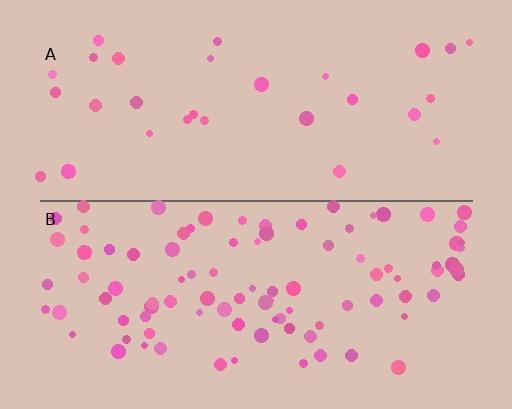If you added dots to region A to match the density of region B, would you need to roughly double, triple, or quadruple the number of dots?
Approximately triple.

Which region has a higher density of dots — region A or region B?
B (the bottom).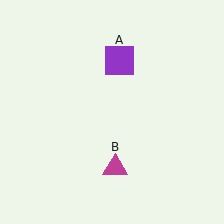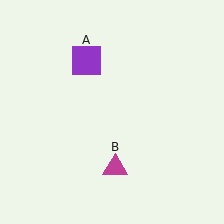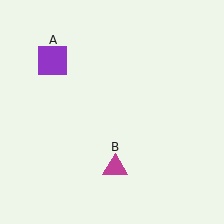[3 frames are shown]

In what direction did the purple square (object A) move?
The purple square (object A) moved left.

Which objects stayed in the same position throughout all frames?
Magenta triangle (object B) remained stationary.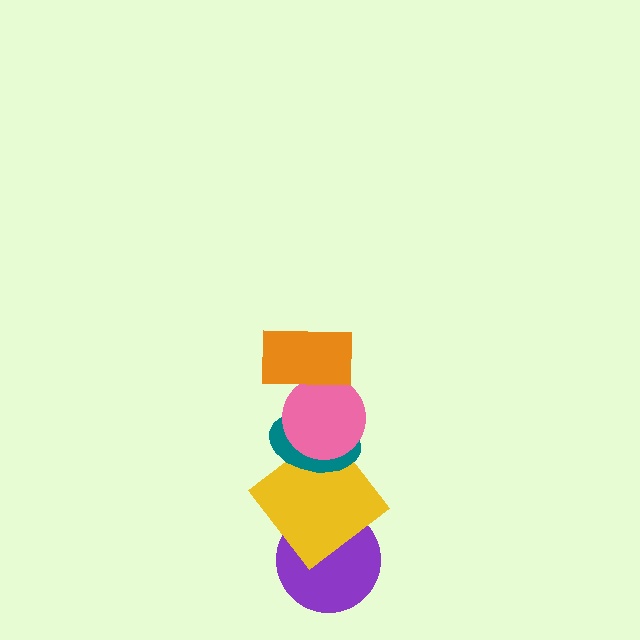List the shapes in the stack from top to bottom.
From top to bottom: the orange rectangle, the pink circle, the teal ellipse, the yellow diamond, the purple circle.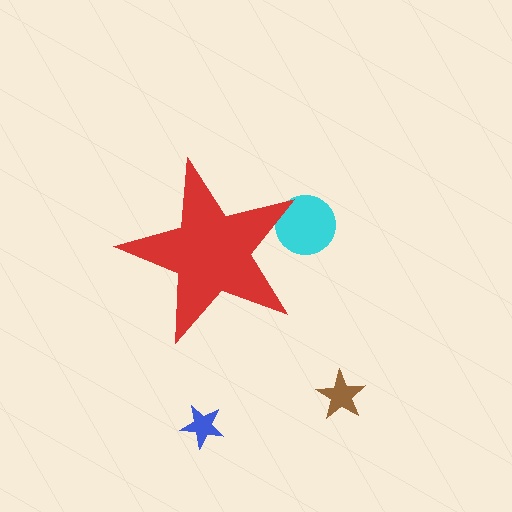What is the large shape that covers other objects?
A red star.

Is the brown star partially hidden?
No, the brown star is fully visible.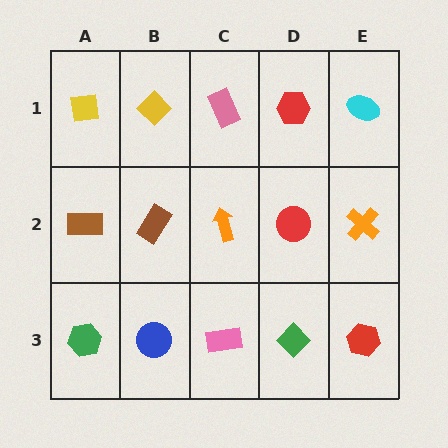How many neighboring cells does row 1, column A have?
2.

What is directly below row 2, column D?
A green diamond.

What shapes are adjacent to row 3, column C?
An orange arrow (row 2, column C), a blue circle (row 3, column B), a green diamond (row 3, column D).